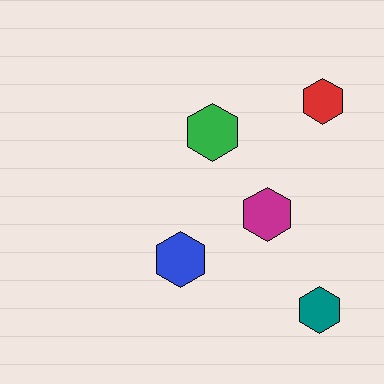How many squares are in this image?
There are no squares.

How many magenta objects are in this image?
There is 1 magenta object.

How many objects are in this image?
There are 5 objects.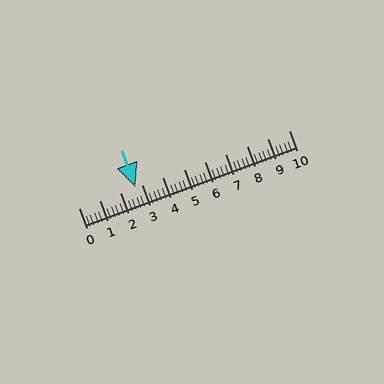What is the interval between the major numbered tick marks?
The major tick marks are spaced 1 units apart.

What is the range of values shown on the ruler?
The ruler shows values from 0 to 10.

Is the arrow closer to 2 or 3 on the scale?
The arrow is closer to 3.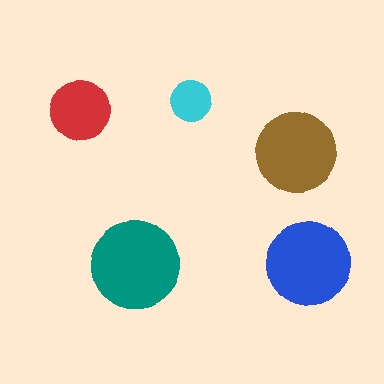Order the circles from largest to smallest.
the teal one, the blue one, the brown one, the red one, the cyan one.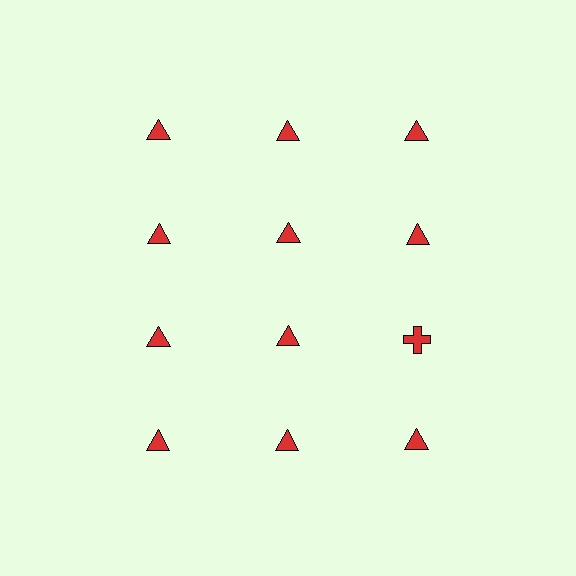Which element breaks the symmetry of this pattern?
The red cross in the third row, center column breaks the symmetry. All other shapes are red triangles.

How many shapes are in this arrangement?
There are 12 shapes arranged in a grid pattern.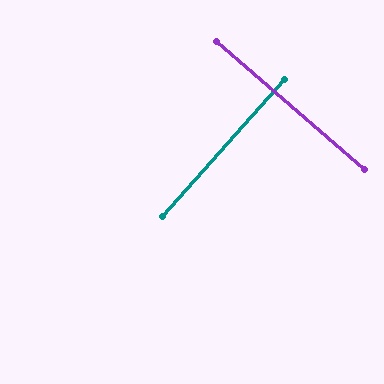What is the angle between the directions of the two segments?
Approximately 89 degrees.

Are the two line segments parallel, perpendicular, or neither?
Perpendicular — they meet at approximately 89°.